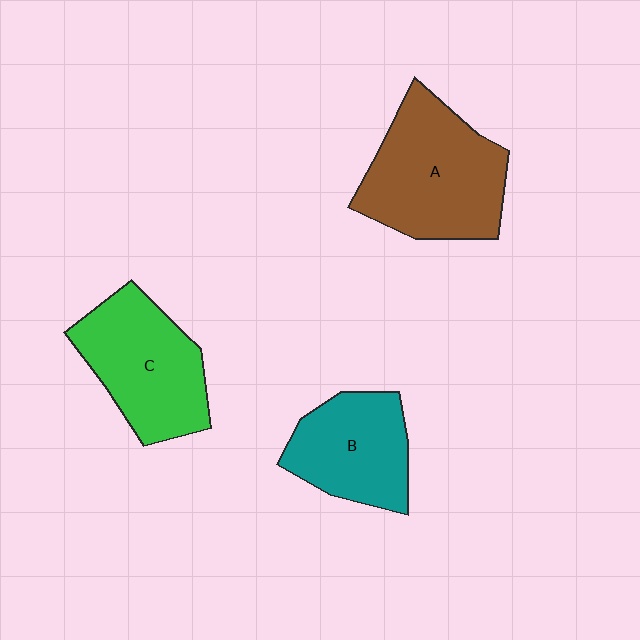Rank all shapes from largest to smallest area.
From largest to smallest: A (brown), C (green), B (teal).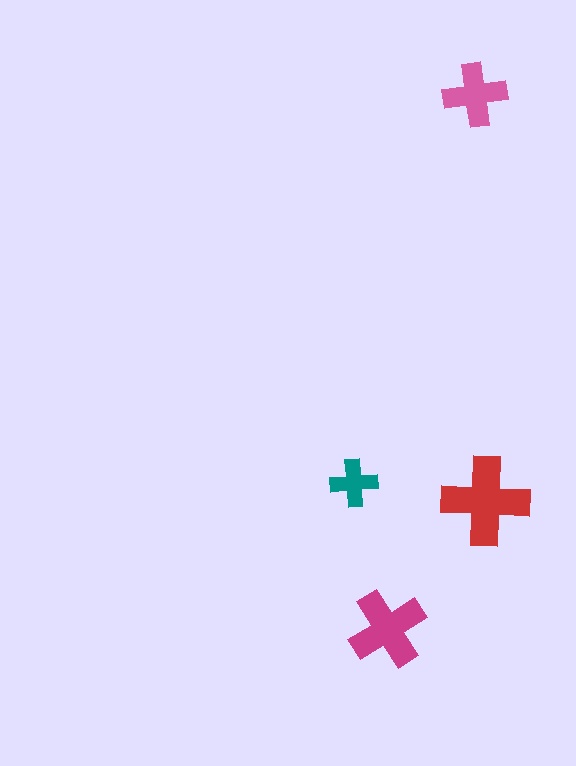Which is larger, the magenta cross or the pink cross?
The magenta one.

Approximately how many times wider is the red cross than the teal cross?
About 2 times wider.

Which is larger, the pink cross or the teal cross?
The pink one.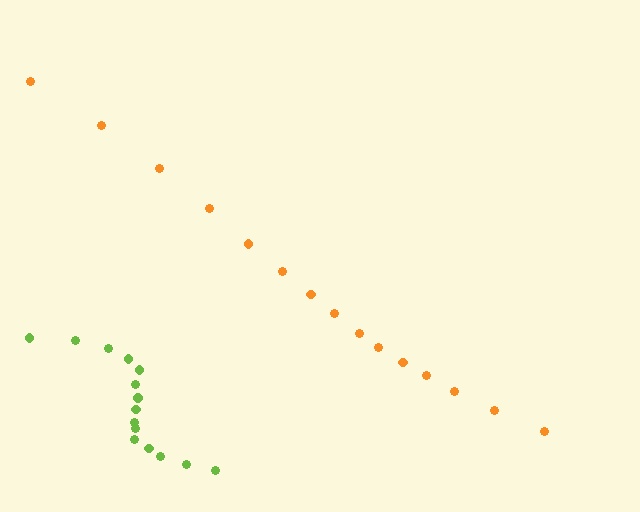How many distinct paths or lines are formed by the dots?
There are 2 distinct paths.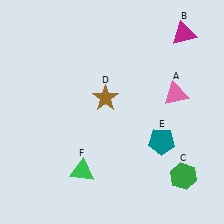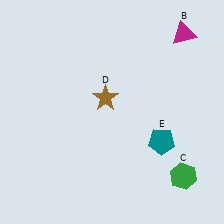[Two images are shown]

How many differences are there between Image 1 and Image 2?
There are 2 differences between the two images.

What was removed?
The green triangle (F), the pink triangle (A) were removed in Image 2.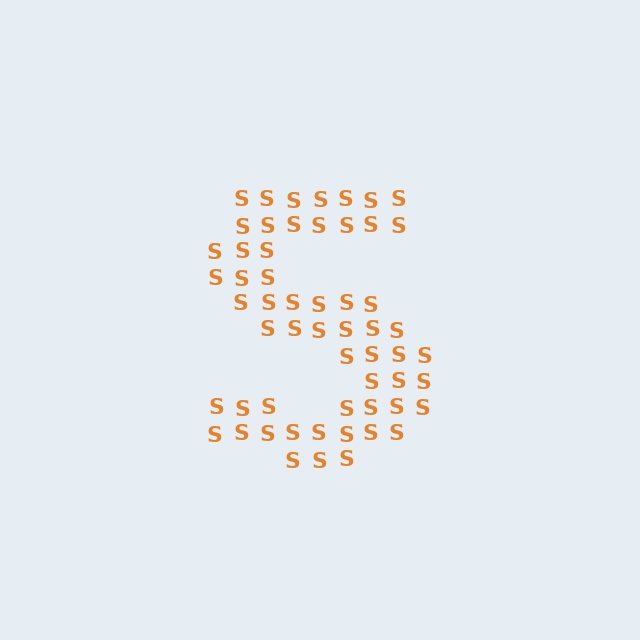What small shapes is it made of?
It is made of small letter S's.